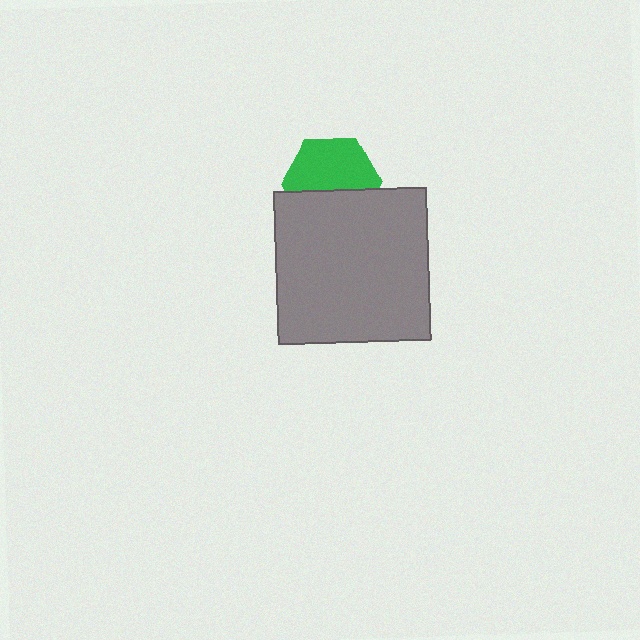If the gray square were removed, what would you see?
You would see the complete green hexagon.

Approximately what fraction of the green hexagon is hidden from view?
Roughly 41% of the green hexagon is hidden behind the gray square.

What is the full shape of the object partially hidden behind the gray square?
The partially hidden object is a green hexagon.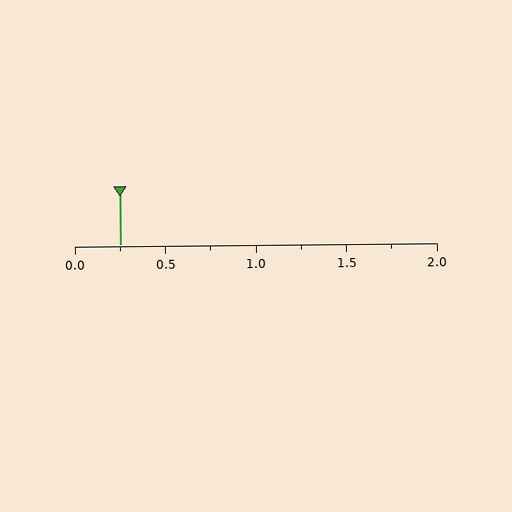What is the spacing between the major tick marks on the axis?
The major ticks are spaced 0.5 apart.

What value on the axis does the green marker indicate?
The marker indicates approximately 0.25.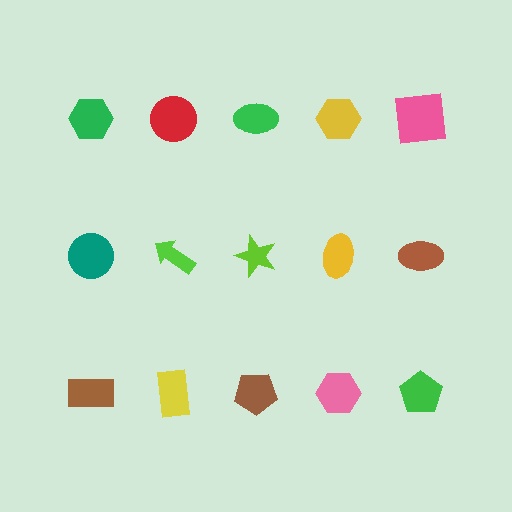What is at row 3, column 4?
A pink hexagon.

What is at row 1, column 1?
A green hexagon.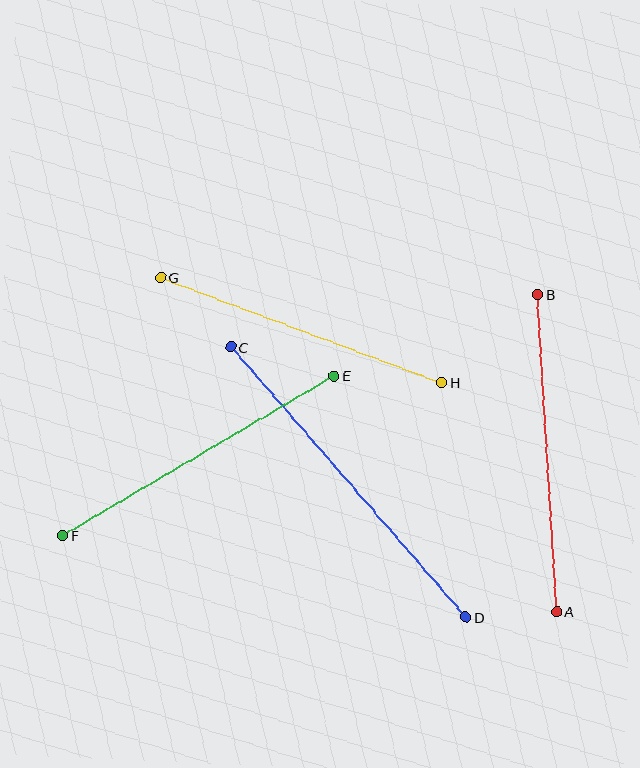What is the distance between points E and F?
The distance is approximately 314 pixels.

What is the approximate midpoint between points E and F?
The midpoint is at approximately (199, 456) pixels.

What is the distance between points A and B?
The distance is approximately 317 pixels.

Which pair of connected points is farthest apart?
Points C and D are farthest apart.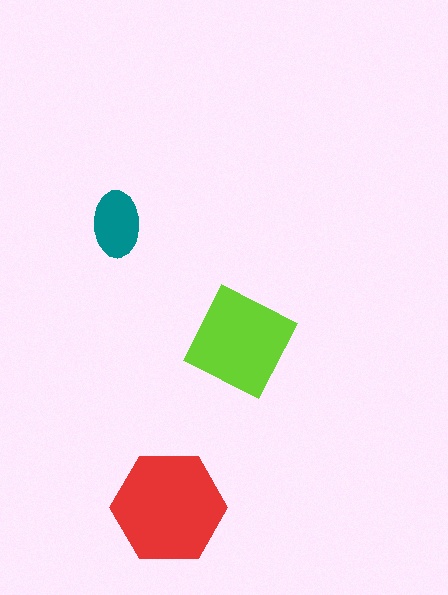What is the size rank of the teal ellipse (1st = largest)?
3rd.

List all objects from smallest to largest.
The teal ellipse, the lime diamond, the red hexagon.